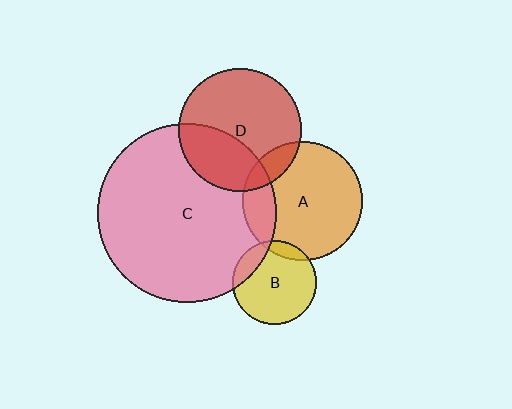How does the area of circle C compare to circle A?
Approximately 2.3 times.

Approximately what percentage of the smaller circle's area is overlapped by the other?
Approximately 10%.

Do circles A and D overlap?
Yes.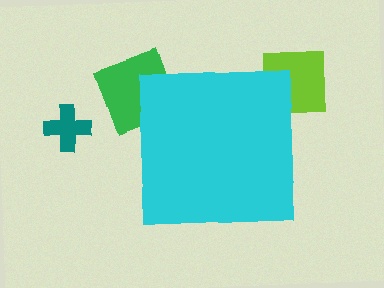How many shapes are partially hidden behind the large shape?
2 shapes are partially hidden.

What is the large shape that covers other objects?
A cyan square.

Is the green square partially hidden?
Yes, the green square is partially hidden behind the cyan square.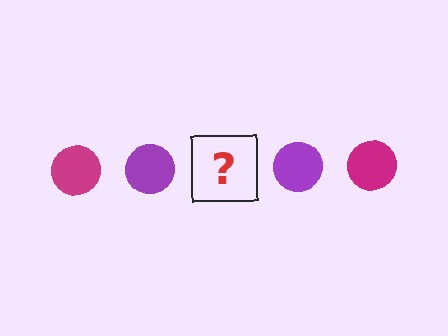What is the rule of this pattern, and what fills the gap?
The rule is that the pattern cycles through magenta, purple circles. The gap should be filled with a magenta circle.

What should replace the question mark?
The question mark should be replaced with a magenta circle.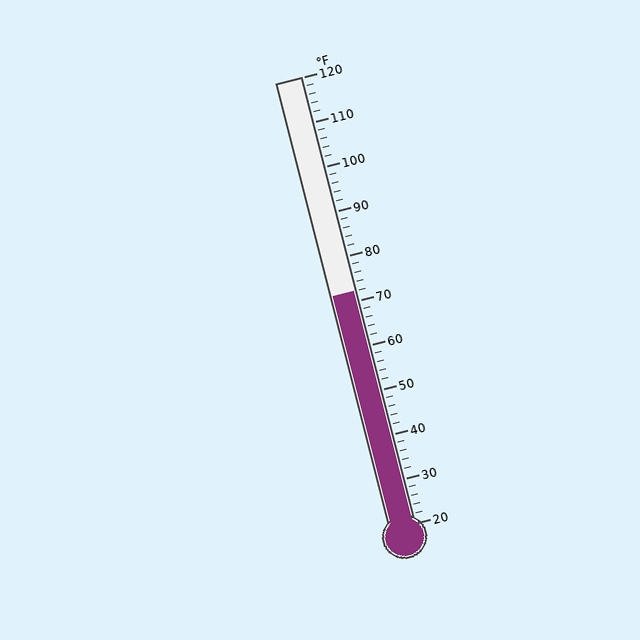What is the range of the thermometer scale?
The thermometer scale ranges from 20°F to 120°F.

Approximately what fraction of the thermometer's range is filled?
The thermometer is filled to approximately 50% of its range.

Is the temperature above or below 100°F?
The temperature is below 100°F.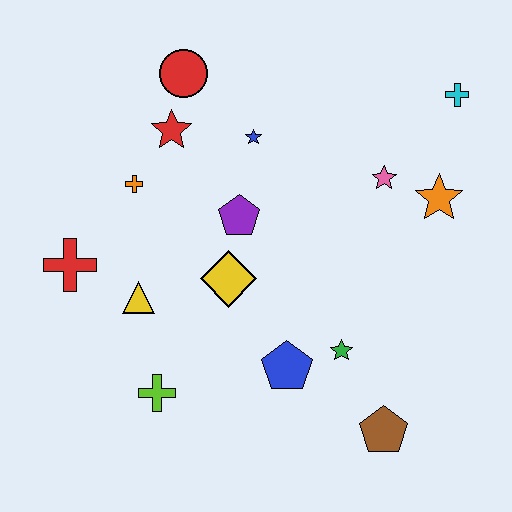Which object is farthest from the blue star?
The brown pentagon is farthest from the blue star.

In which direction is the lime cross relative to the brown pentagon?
The lime cross is to the left of the brown pentagon.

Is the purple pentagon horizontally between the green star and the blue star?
No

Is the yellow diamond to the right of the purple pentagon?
No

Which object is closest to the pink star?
The orange star is closest to the pink star.